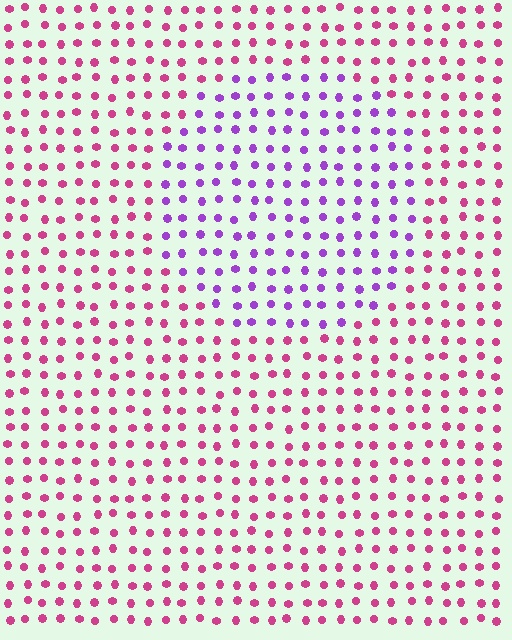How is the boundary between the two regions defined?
The boundary is defined purely by a slight shift in hue (about 47 degrees). Spacing, size, and orientation are identical on both sides.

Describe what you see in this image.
The image is filled with small magenta elements in a uniform arrangement. A circle-shaped region is visible where the elements are tinted to a slightly different hue, forming a subtle color boundary.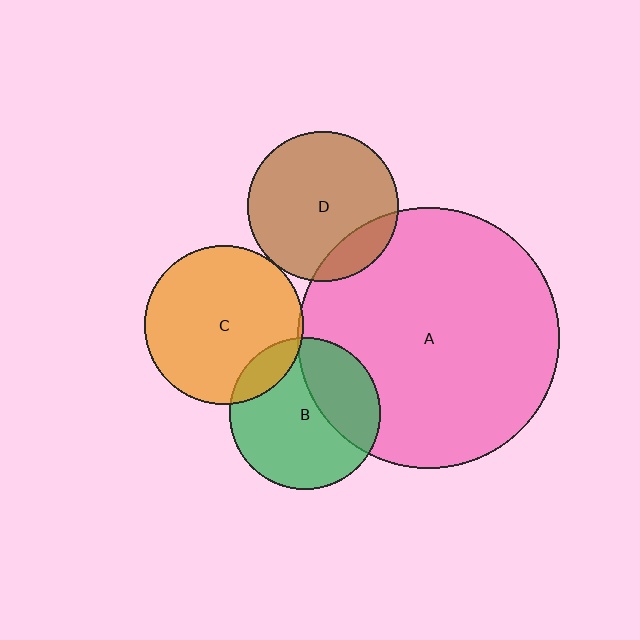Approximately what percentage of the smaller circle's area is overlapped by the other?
Approximately 5%.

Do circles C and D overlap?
Yes.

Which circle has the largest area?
Circle A (pink).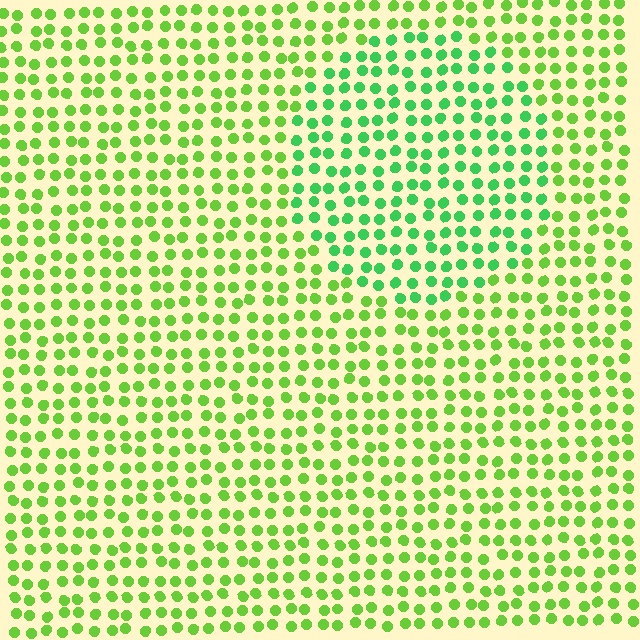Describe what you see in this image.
The image is filled with small lime elements in a uniform arrangement. A circle-shaped region is visible where the elements are tinted to a slightly different hue, forming a subtle color boundary.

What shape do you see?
I see a circle.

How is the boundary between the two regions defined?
The boundary is defined purely by a slight shift in hue (about 31 degrees). Spacing, size, and orientation are identical on both sides.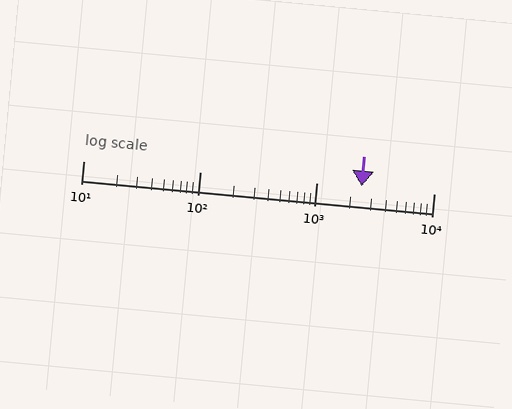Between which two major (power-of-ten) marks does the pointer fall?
The pointer is between 1000 and 10000.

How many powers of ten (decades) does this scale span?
The scale spans 3 decades, from 10 to 10000.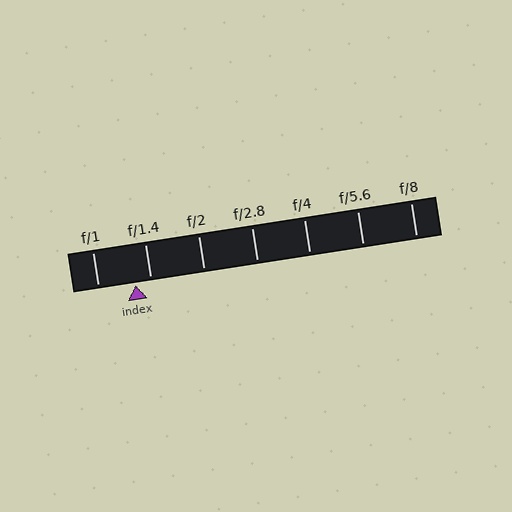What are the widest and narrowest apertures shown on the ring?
The widest aperture shown is f/1 and the narrowest is f/8.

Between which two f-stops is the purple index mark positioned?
The index mark is between f/1 and f/1.4.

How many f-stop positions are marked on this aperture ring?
There are 7 f-stop positions marked.